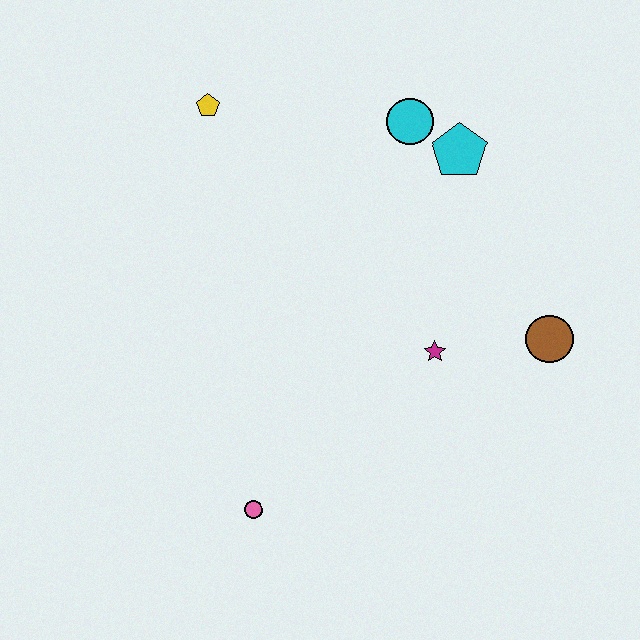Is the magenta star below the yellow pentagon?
Yes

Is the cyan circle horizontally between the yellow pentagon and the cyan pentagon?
Yes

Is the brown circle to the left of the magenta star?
No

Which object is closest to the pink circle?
The magenta star is closest to the pink circle.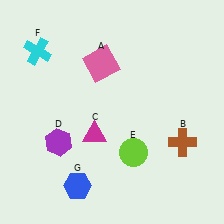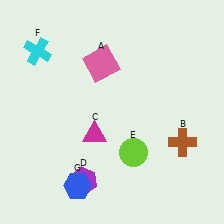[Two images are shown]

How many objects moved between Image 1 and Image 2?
1 object moved between the two images.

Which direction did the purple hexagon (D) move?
The purple hexagon (D) moved down.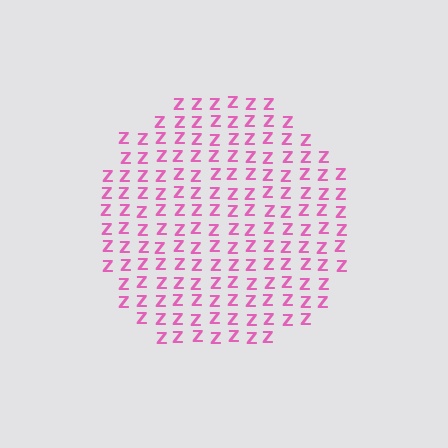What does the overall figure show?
The overall figure shows a circle.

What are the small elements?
The small elements are letter Z's.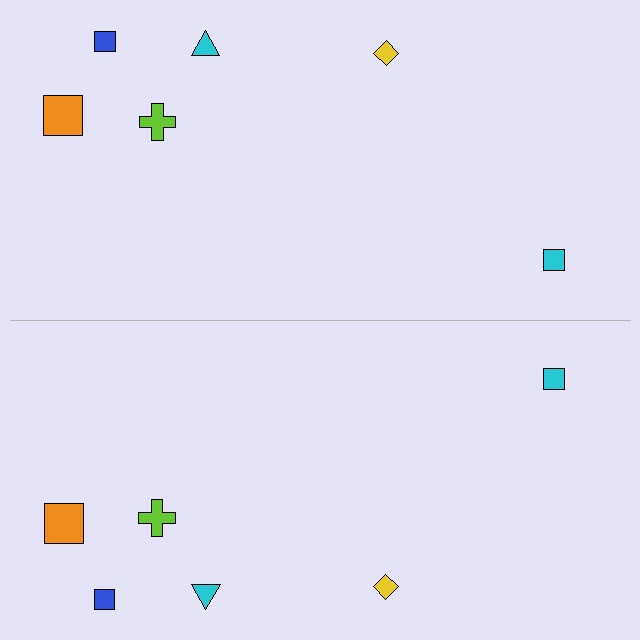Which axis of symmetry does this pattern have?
The pattern has a horizontal axis of symmetry running through the center of the image.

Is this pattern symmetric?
Yes, this pattern has bilateral (reflection) symmetry.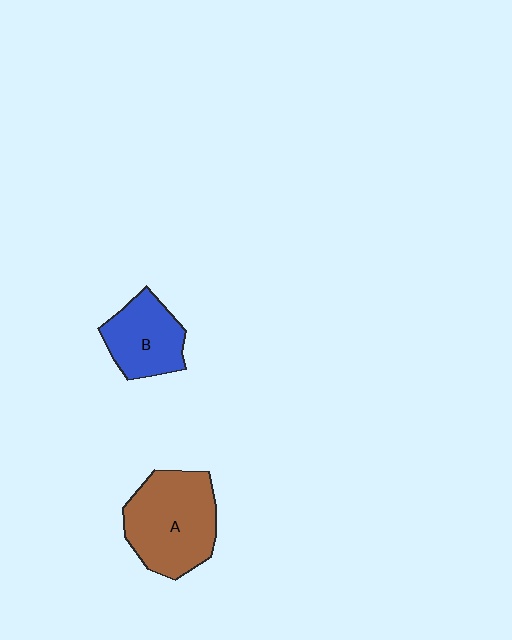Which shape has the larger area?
Shape A (brown).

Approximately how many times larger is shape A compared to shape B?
Approximately 1.5 times.